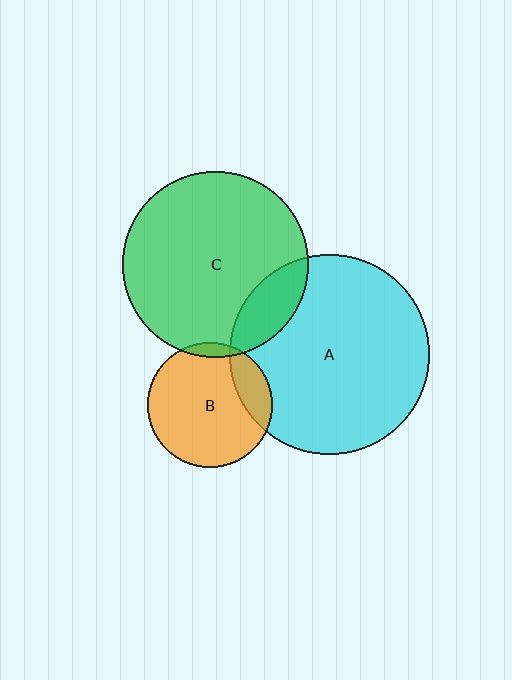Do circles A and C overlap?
Yes.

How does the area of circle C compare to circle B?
Approximately 2.2 times.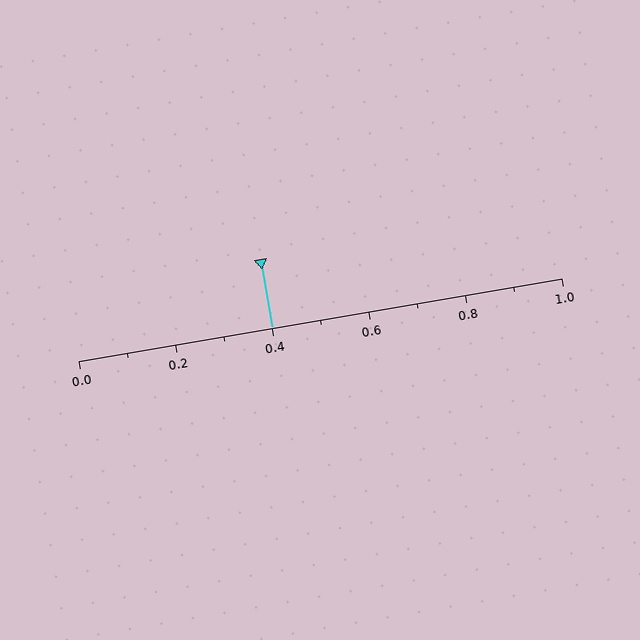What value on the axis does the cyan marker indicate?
The marker indicates approximately 0.4.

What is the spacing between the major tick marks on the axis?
The major ticks are spaced 0.2 apart.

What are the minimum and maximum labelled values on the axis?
The axis runs from 0.0 to 1.0.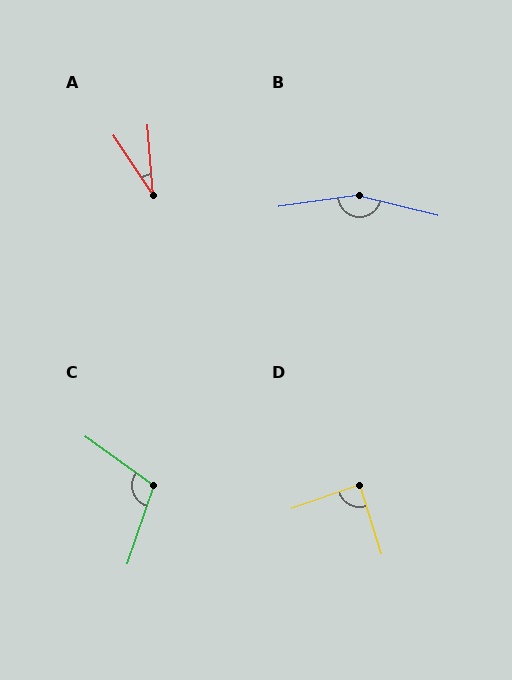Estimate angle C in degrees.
Approximately 108 degrees.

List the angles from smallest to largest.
A (29°), D (88°), C (108°), B (158°).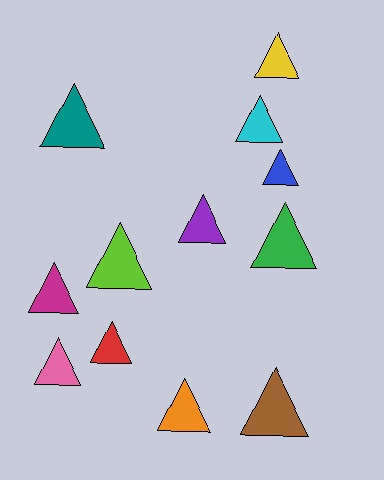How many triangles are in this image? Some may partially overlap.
There are 12 triangles.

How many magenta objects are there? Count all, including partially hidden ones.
There is 1 magenta object.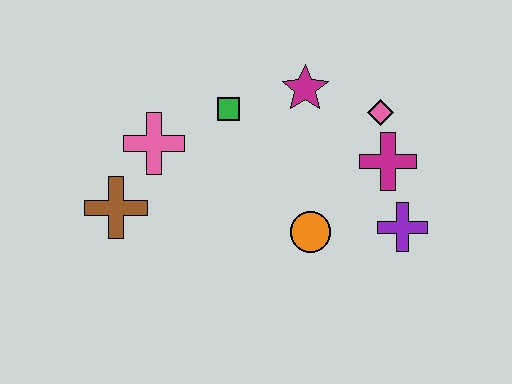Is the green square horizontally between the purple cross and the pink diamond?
No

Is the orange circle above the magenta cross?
No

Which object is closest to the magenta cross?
The pink diamond is closest to the magenta cross.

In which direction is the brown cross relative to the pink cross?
The brown cross is below the pink cross.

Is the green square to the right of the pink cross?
Yes